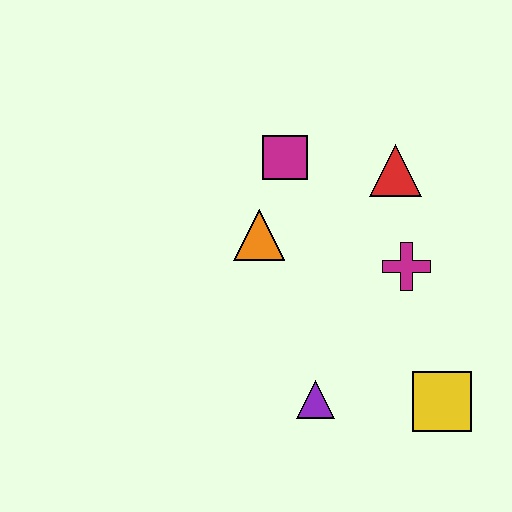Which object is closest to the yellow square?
The purple triangle is closest to the yellow square.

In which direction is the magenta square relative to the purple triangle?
The magenta square is above the purple triangle.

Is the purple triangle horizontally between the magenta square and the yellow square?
Yes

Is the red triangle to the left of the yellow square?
Yes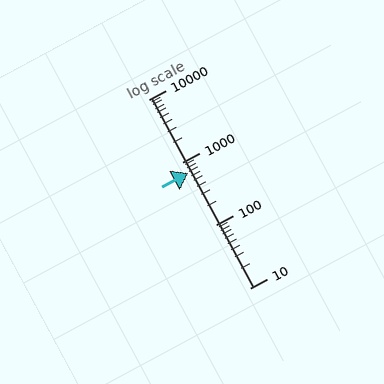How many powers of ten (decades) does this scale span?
The scale spans 3 decades, from 10 to 10000.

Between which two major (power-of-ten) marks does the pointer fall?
The pointer is between 100 and 1000.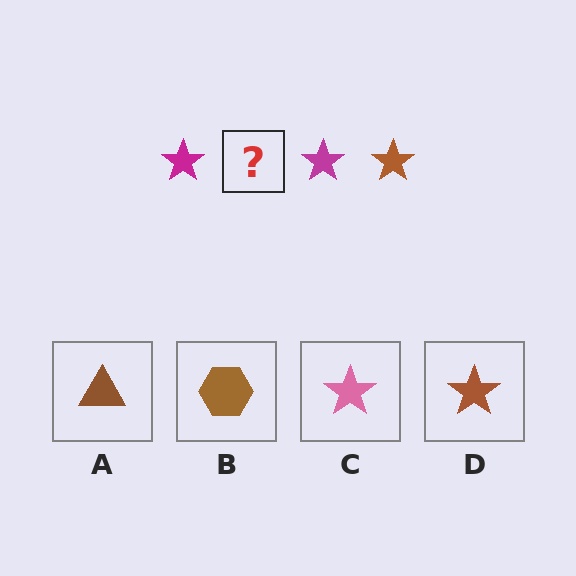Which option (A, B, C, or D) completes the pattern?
D.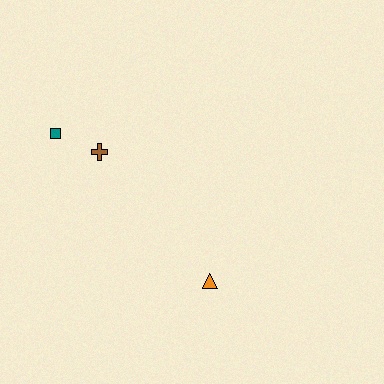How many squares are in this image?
There is 1 square.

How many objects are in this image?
There are 3 objects.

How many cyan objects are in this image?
There are no cyan objects.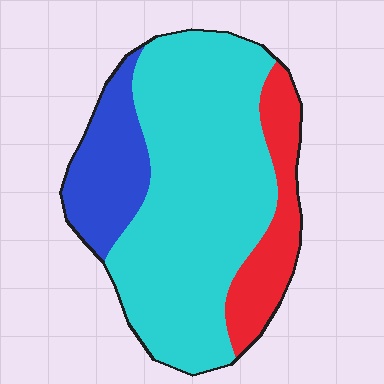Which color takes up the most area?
Cyan, at roughly 65%.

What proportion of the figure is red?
Red takes up between a sixth and a third of the figure.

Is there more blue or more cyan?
Cyan.